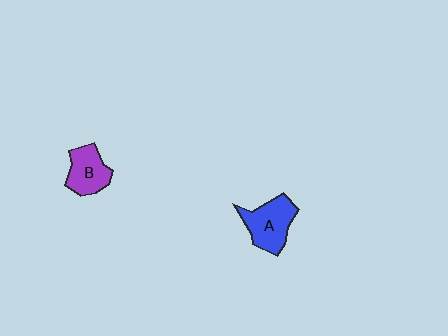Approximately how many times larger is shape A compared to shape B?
Approximately 1.2 times.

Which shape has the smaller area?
Shape B (purple).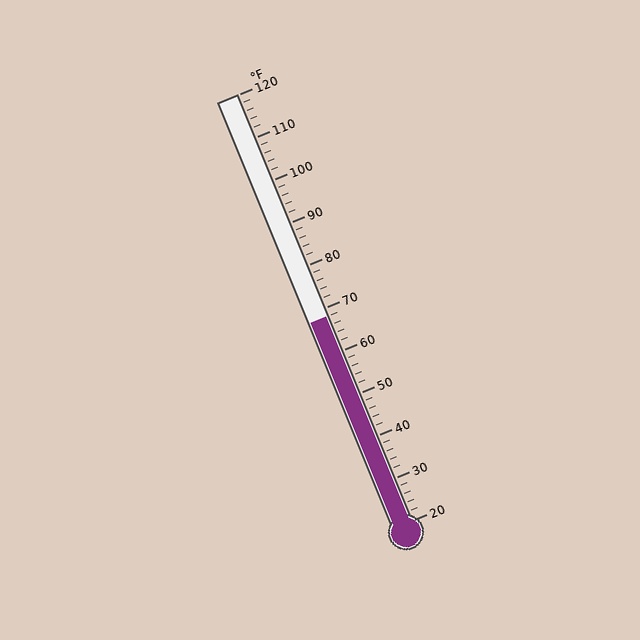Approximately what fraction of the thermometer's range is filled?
The thermometer is filled to approximately 50% of its range.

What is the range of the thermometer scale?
The thermometer scale ranges from 20°F to 120°F.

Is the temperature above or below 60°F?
The temperature is above 60°F.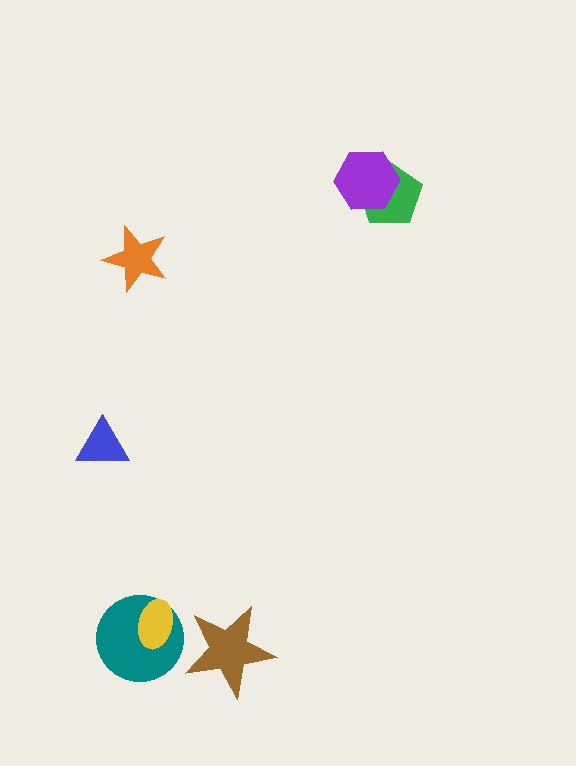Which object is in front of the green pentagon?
The purple hexagon is in front of the green pentagon.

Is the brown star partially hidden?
No, no other shape covers it.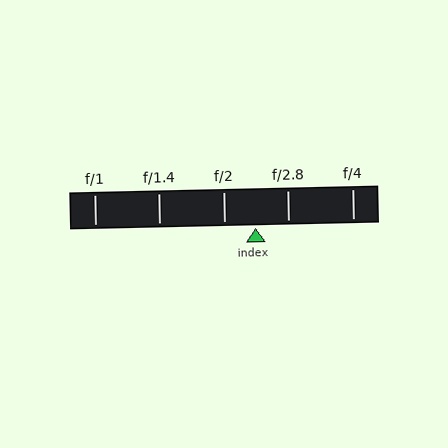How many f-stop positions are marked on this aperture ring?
There are 5 f-stop positions marked.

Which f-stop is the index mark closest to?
The index mark is closest to f/2.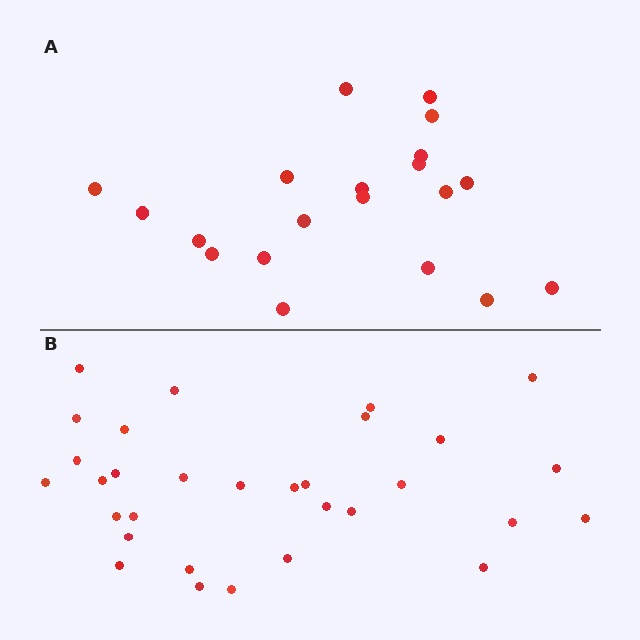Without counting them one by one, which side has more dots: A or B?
Region B (the bottom region) has more dots.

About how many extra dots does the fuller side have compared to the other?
Region B has roughly 12 or so more dots than region A.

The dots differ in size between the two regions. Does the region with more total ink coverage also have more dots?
No. Region A has more total ink coverage because its dots are larger, but region B actually contains more individual dots. Total area can be misleading — the number of items is what matters here.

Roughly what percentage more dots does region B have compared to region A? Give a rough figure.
About 55% more.